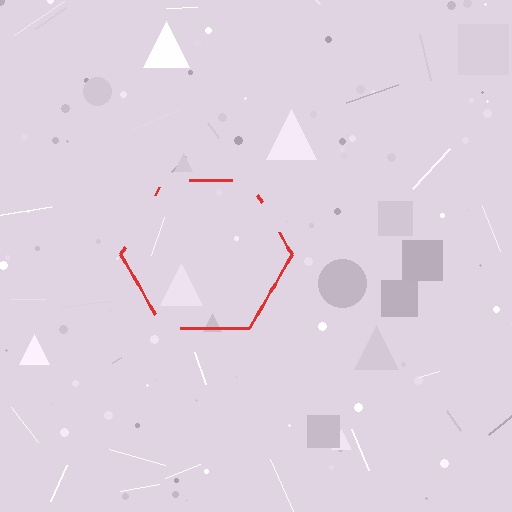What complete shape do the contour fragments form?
The contour fragments form a hexagon.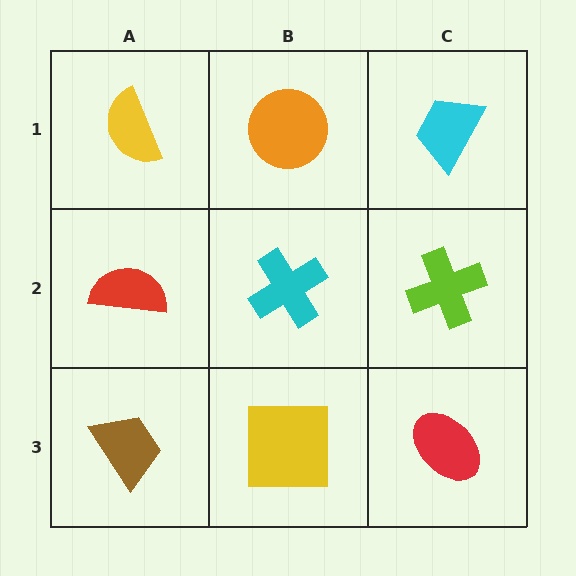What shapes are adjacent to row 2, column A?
A yellow semicircle (row 1, column A), a brown trapezoid (row 3, column A), a cyan cross (row 2, column B).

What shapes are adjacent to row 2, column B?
An orange circle (row 1, column B), a yellow square (row 3, column B), a red semicircle (row 2, column A), a lime cross (row 2, column C).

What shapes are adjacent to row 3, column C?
A lime cross (row 2, column C), a yellow square (row 3, column B).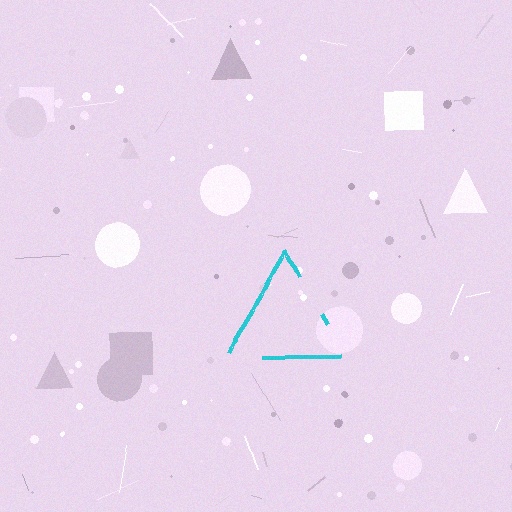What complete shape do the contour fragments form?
The contour fragments form a triangle.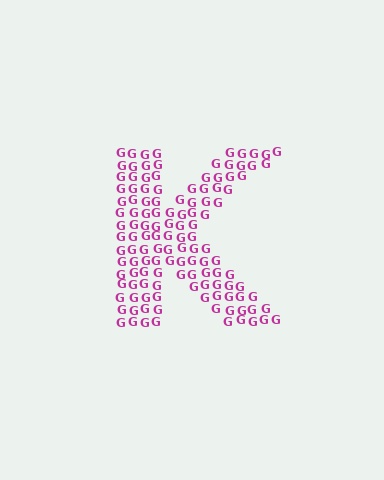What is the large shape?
The large shape is the letter K.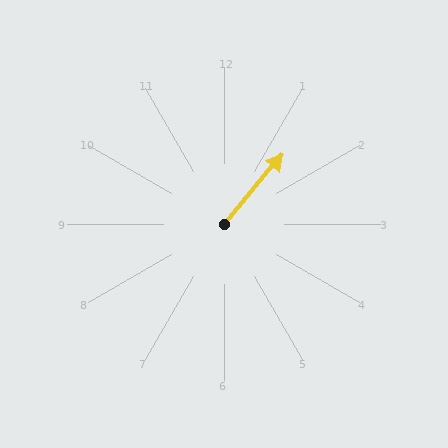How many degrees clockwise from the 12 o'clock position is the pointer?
Approximately 40 degrees.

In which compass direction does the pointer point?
Northeast.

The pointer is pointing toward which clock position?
Roughly 1 o'clock.